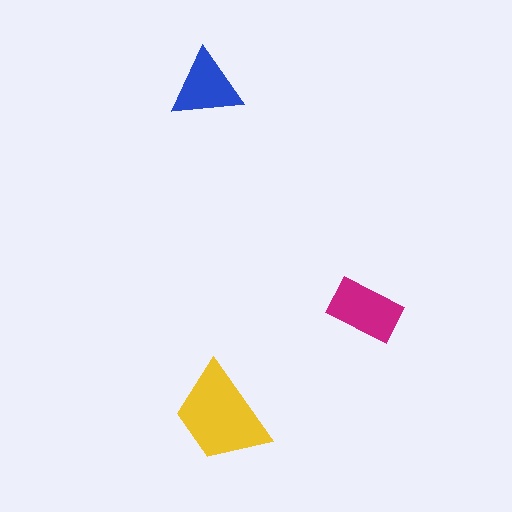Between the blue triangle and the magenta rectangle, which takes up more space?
The magenta rectangle.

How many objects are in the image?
There are 3 objects in the image.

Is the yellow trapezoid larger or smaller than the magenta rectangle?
Larger.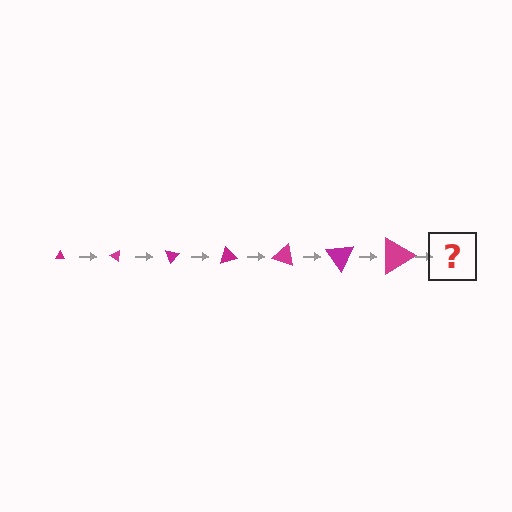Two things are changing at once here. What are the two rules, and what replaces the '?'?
The two rules are that the triangle grows larger each step and it rotates 35 degrees each step. The '?' should be a triangle, larger than the previous one and rotated 245 degrees from the start.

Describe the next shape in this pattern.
It should be a triangle, larger than the previous one and rotated 245 degrees from the start.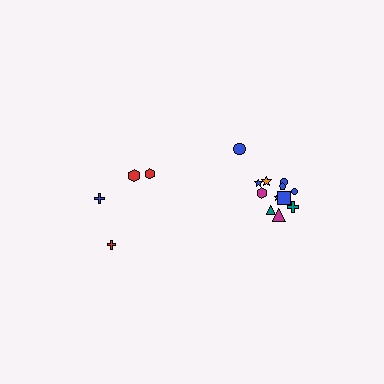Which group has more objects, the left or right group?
The right group.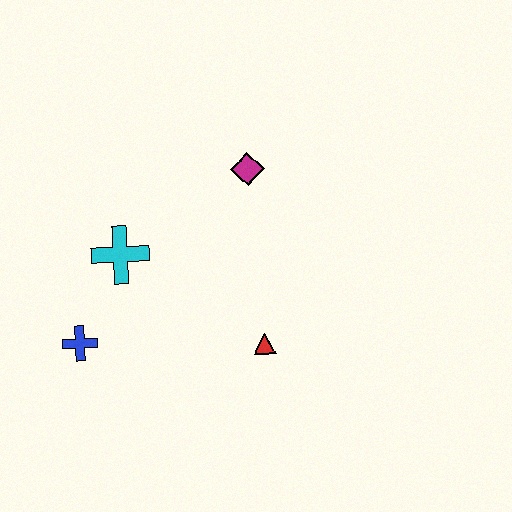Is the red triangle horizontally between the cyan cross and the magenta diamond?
No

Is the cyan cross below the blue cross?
No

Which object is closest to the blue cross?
The cyan cross is closest to the blue cross.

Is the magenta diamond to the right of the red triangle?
No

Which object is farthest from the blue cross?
The magenta diamond is farthest from the blue cross.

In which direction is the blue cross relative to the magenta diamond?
The blue cross is to the left of the magenta diamond.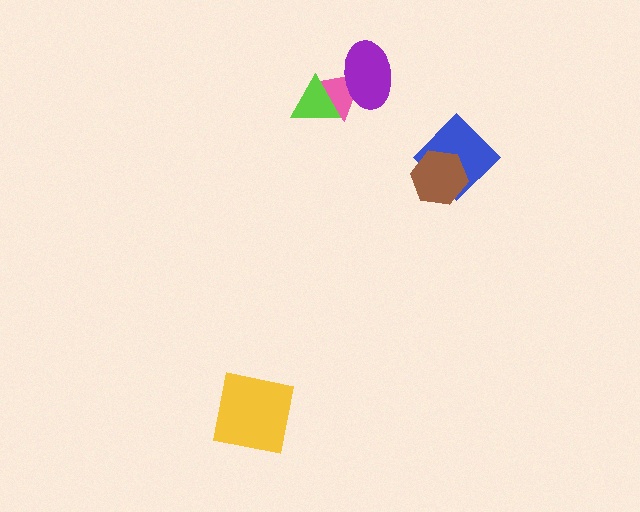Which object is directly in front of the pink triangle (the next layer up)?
The purple ellipse is directly in front of the pink triangle.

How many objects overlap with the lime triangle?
1 object overlaps with the lime triangle.